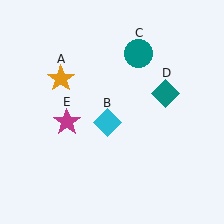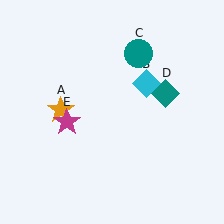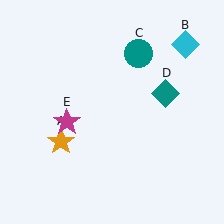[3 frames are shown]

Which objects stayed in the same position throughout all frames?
Teal circle (object C) and teal diamond (object D) and magenta star (object E) remained stationary.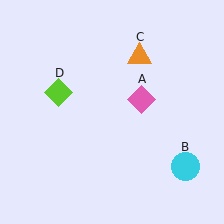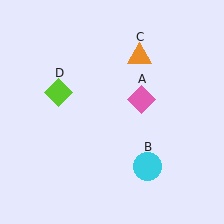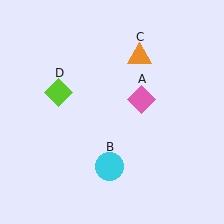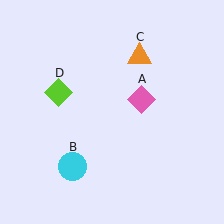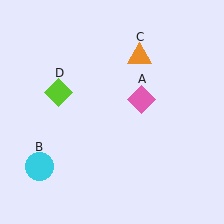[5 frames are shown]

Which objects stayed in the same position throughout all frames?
Pink diamond (object A) and orange triangle (object C) and lime diamond (object D) remained stationary.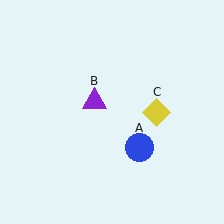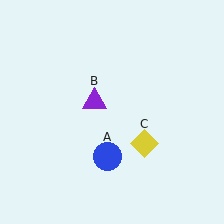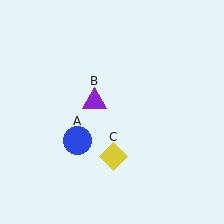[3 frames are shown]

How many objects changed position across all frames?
2 objects changed position: blue circle (object A), yellow diamond (object C).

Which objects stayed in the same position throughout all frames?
Purple triangle (object B) remained stationary.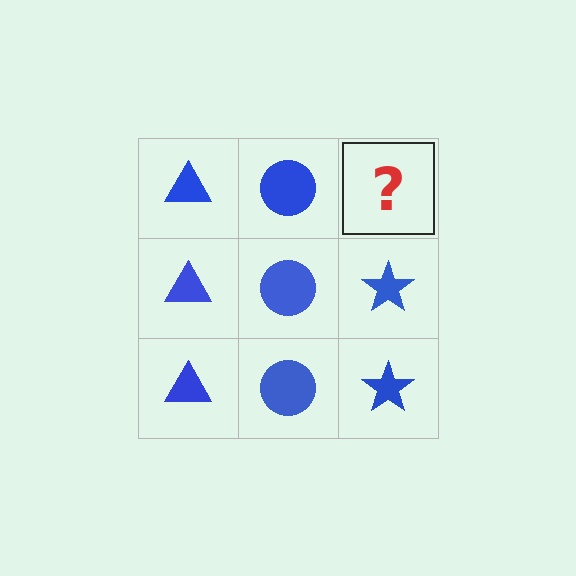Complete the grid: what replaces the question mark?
The question mark should be replaced with a blue star.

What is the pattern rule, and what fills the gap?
The rule is that each column has a consistent shape. The gap should be filled with a blue star.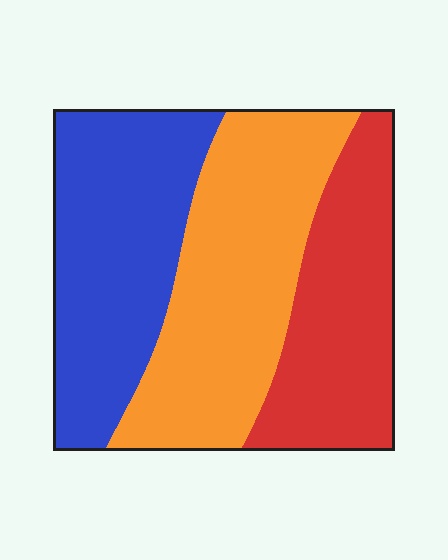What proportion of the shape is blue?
Blue covers 34% of the shape.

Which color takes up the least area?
Red, at roughly 30%.